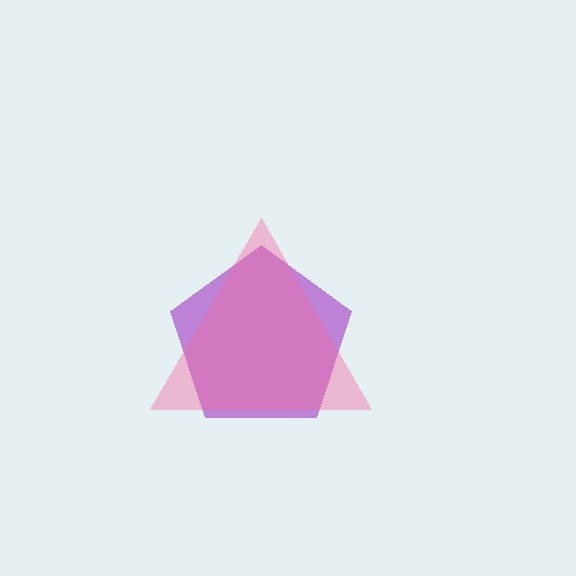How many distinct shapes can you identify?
There are 2 distinct shapes: a purple pentagon, a pink triangle.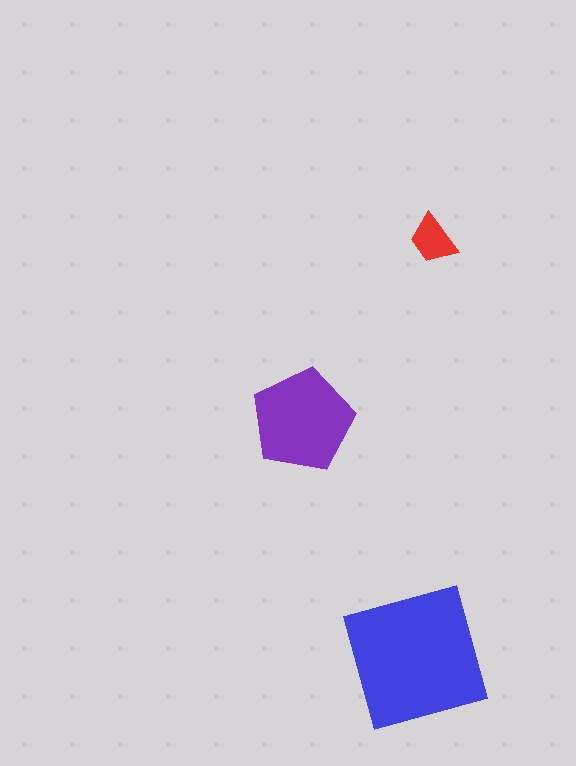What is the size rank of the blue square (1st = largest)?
1st.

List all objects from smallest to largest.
The red trapezoid, the purple pentagon, the blue square.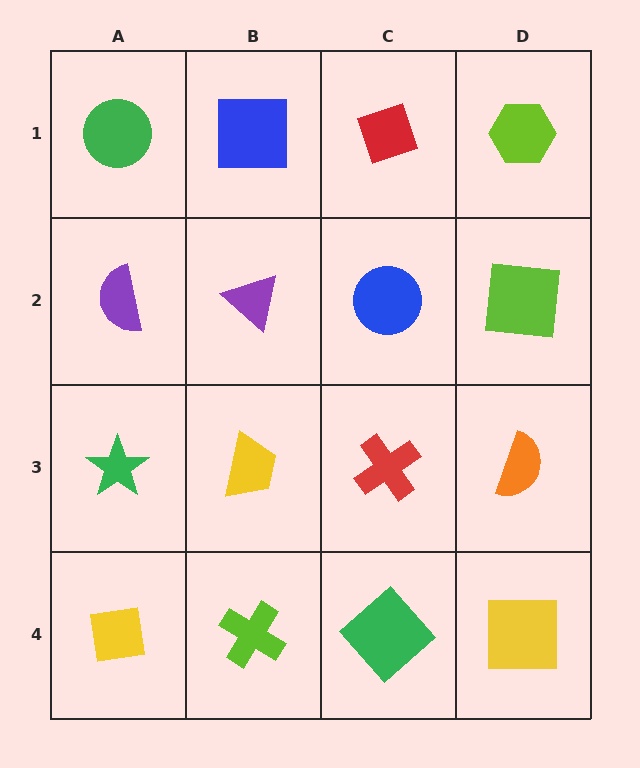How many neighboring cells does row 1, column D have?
2.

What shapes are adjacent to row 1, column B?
A purple triangle (row 2, column B), a green circle (row 1, column A), a red diamond (row 1, column C).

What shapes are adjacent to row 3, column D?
A lime square (row 2, column D), a yellow square (row 4, column D), a red cross (row 3, column C).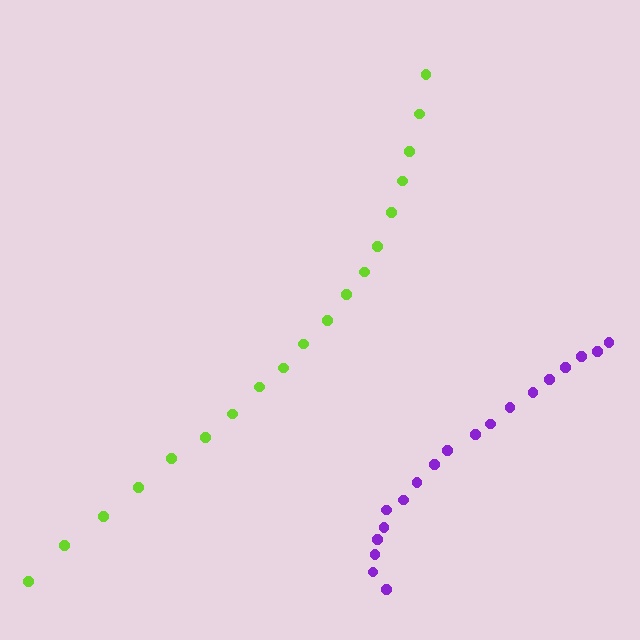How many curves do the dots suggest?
There are 2 distinct paths.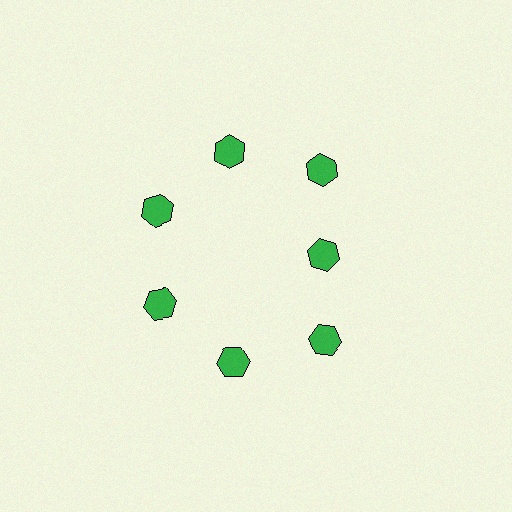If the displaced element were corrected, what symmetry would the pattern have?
It would have 7-fold rotational symmetry — the pattern would map onto itself every 51 degrees.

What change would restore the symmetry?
The symmetry would be restored by moving it outward, back onto the ring so that all 7 hexagons sit at equal angles and equal distance from the center.